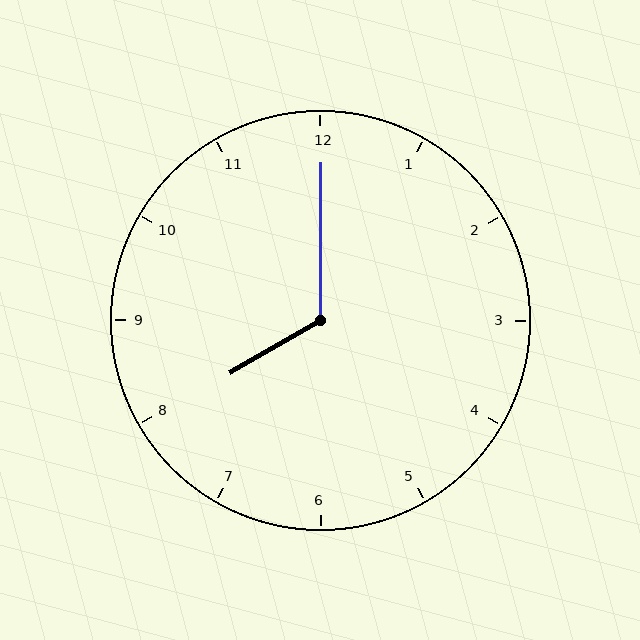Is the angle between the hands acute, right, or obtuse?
It is obtuse.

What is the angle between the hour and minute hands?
Approximately 120 degrees.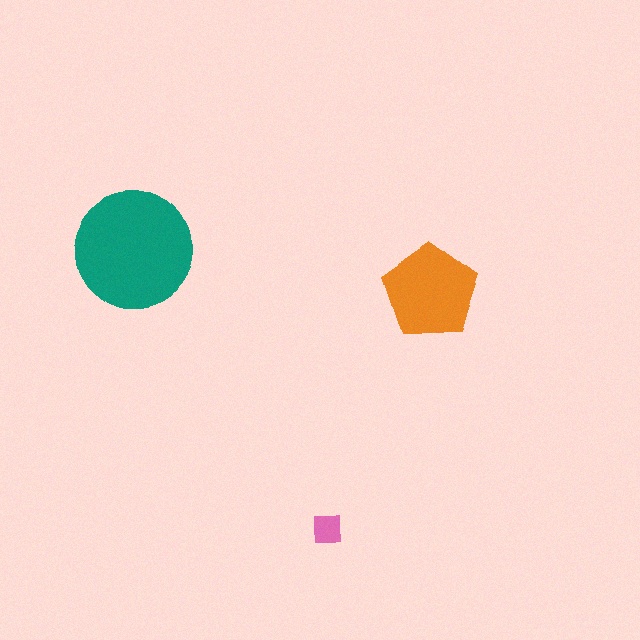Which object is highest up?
The teal circle is topmost.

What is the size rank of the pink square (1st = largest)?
3rd.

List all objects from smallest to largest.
The pink square, the orange pentagon, the teal circle.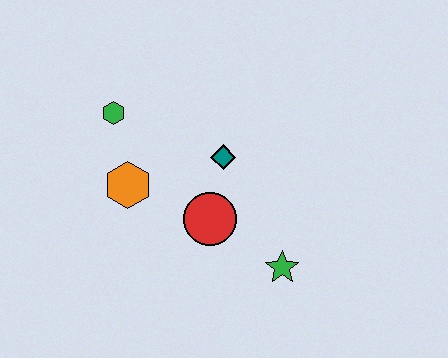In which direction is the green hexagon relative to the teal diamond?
The green hexagon is to the left of the teal diamond.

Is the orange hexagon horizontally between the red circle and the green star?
No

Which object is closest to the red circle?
The teal diamond is closest to the red circle.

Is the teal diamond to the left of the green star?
Yes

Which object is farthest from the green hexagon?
The green star is farthest from the green hexagon.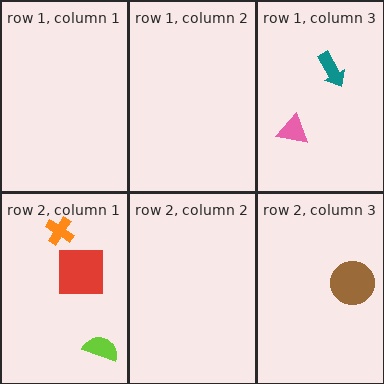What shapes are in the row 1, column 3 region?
The teal arrow, the pink triangle.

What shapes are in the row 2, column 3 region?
The brown circle.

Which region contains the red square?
The row 2, column 1 region.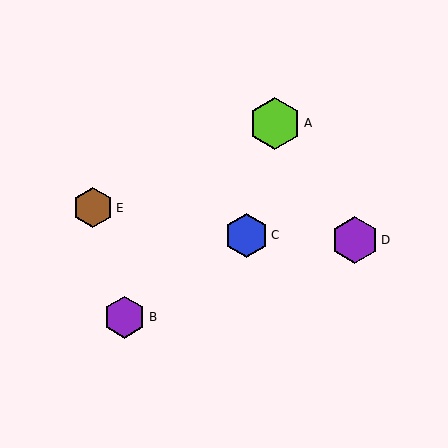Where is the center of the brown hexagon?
The center of the brown hexagon is at (93, 208).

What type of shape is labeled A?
Shape A is a lime hexagon.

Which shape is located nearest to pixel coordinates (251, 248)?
The blue hexagon (labeled C) at (247, 235) is nearest to that location.